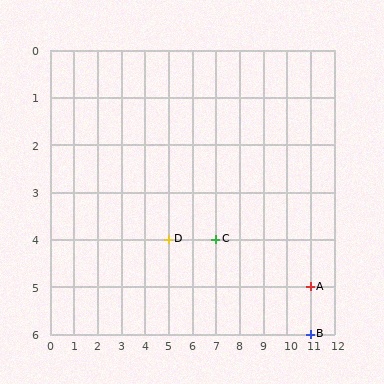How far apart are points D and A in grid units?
Points D and A are 6 columns and 1 row apart (about 6.1 grid units diagonally).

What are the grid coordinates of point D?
Point D is at grid coordinates (5, 4).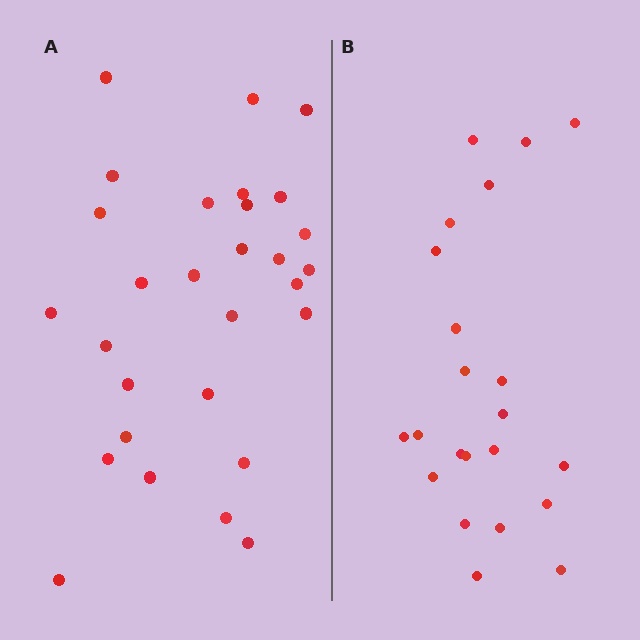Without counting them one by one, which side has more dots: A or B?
Region A (the left region) has more dots.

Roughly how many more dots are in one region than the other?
Region A has roughly 8 or so more dots than region B.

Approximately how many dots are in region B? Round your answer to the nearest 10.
About 20 dots. (The exact count is 22, which rounds to 20.)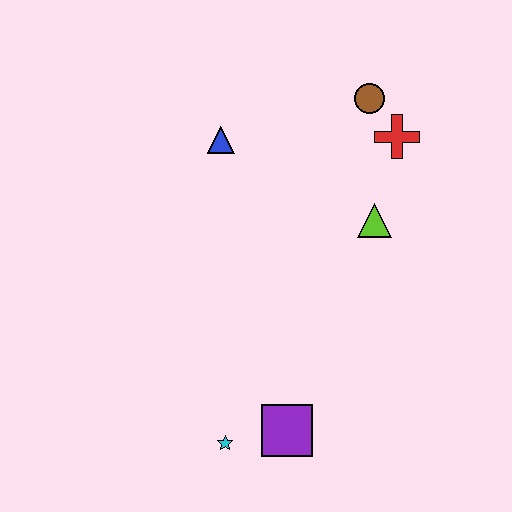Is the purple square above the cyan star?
Yes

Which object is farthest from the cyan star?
The brown circle is farthest from the cyan star.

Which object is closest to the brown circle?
The red cross is closest to the brown circle.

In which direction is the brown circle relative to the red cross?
The brown circle is above the red cross.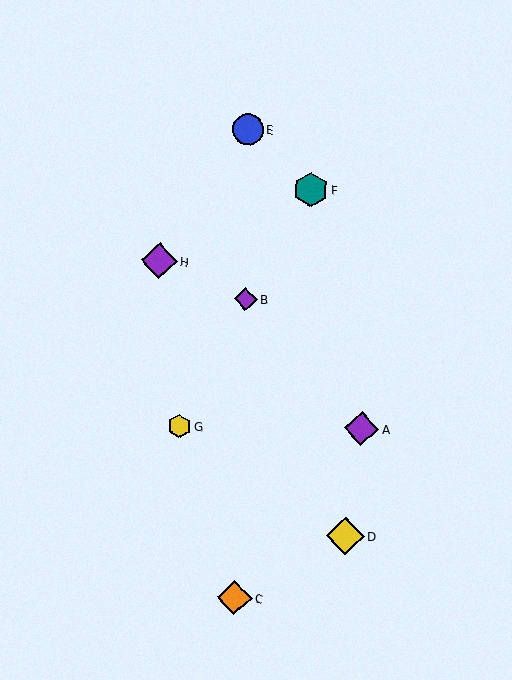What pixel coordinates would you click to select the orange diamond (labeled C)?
Click at (234, 598) to select the orange diamond C.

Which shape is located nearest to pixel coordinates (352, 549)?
The yellow diamond (labeled D) at (345, 536) is nearest to that location.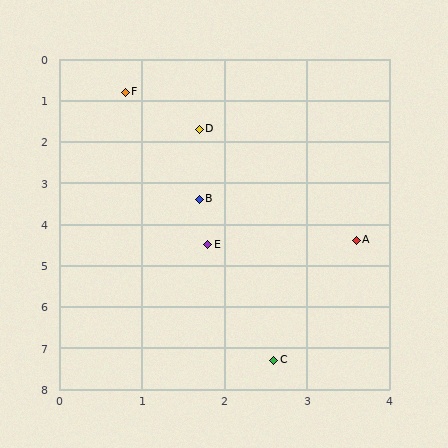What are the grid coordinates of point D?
Point D is at approximately (1.7, 1.7).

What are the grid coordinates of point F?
Point F is at approximately (0.8, 0.8).